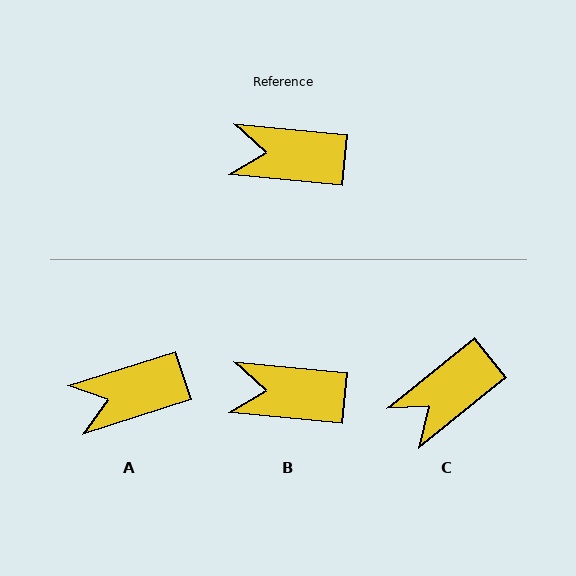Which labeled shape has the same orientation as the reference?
B.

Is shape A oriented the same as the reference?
No, it is off by about 23 degrees.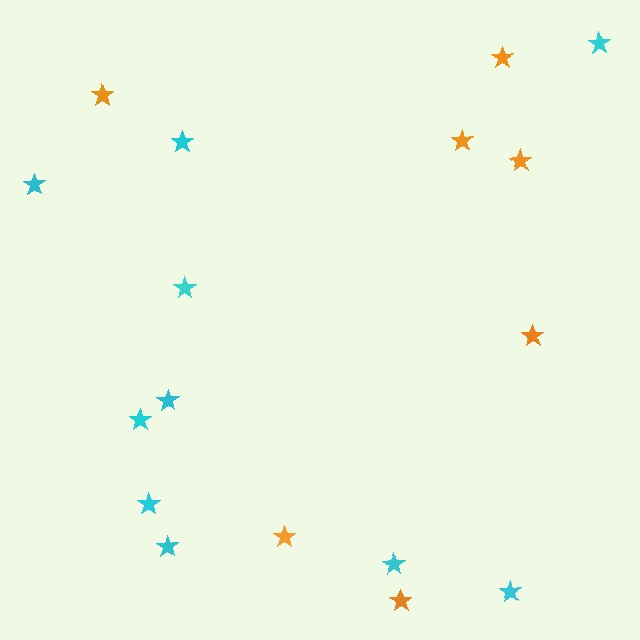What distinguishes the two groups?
There are 2 groups: one group of cyan stars (10) and one group of orange stars (7).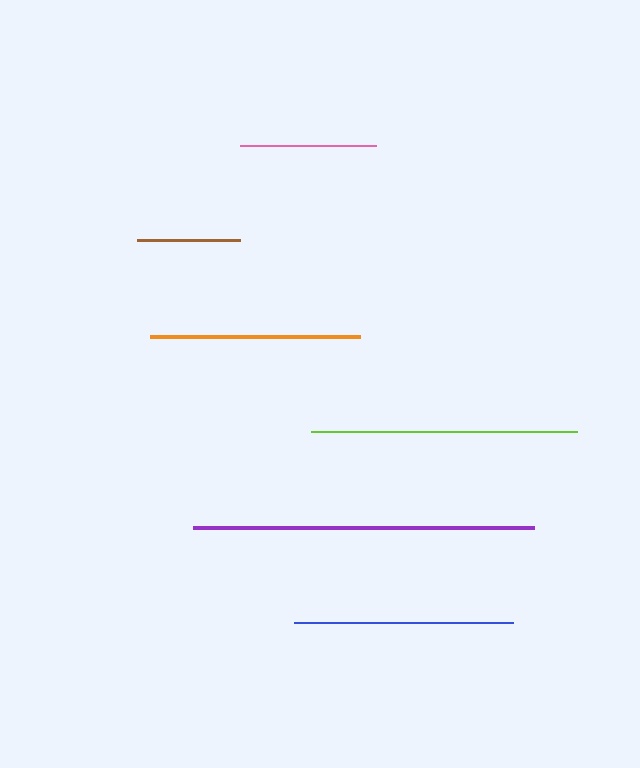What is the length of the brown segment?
The brown segment is approximately 104 pixels long.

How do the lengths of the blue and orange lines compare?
The blue and orange lines are approximately the same length.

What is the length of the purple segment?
The purple segment is approximately 342 pixels long.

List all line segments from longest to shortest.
From longest to shortest: purple, lime, blue, orange, pink, brown.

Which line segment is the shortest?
The brown line is the shortest at approximately 104 pixels.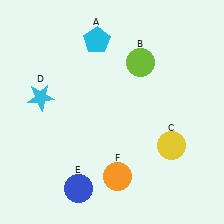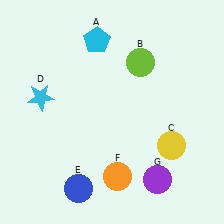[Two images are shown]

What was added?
A purple circle (G) was added in Image 2.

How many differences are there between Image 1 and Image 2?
There is 1 difference between the two images.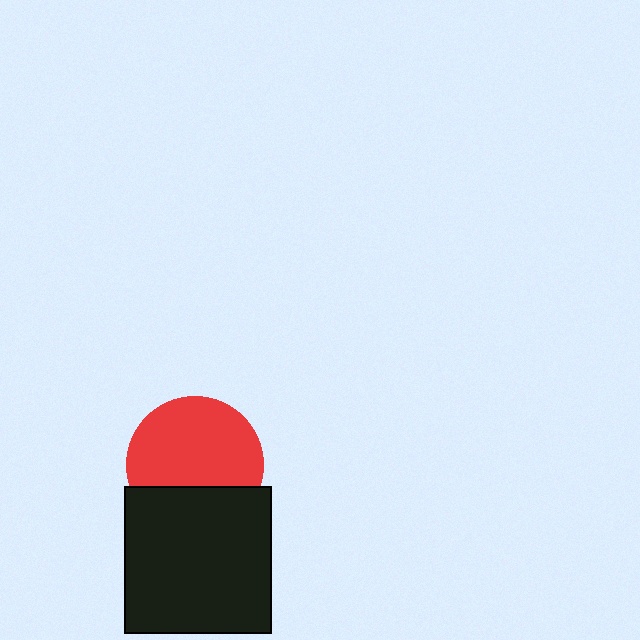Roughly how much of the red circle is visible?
Most of it is visible (roughly 69%).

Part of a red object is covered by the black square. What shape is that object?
It is a circle.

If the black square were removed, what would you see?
You would see the complete red circle.